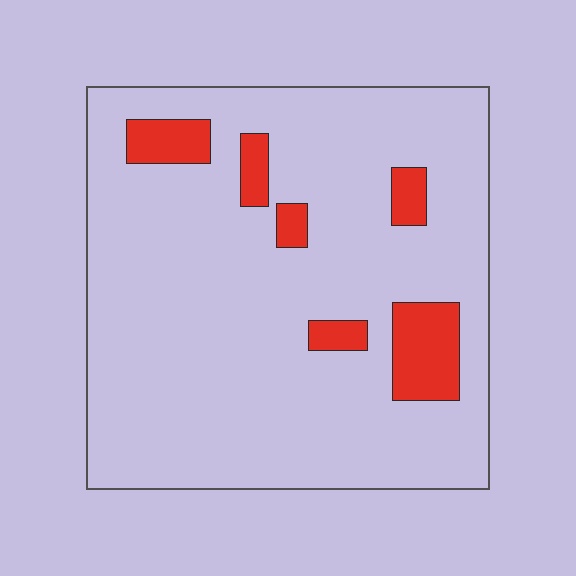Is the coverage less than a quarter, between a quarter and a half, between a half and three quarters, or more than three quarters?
Less than a quarter.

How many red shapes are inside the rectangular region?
6.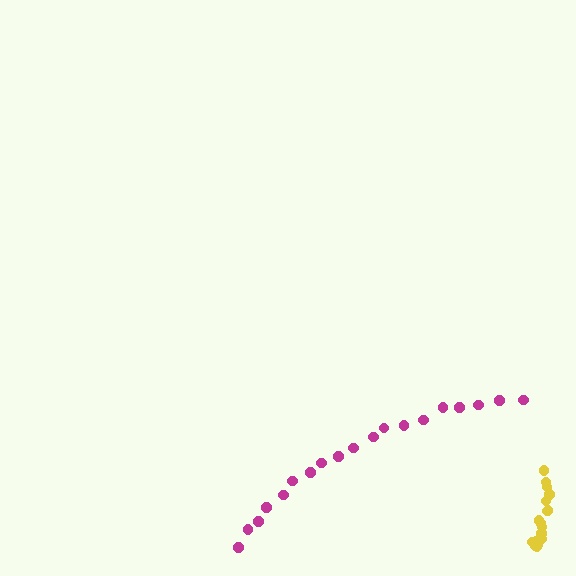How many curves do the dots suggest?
There are 2 distinct paths.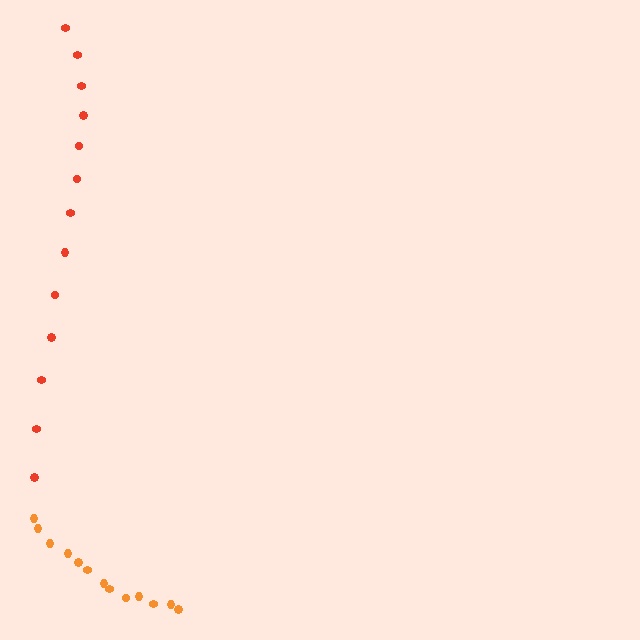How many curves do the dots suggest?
There are 2 distinct paths.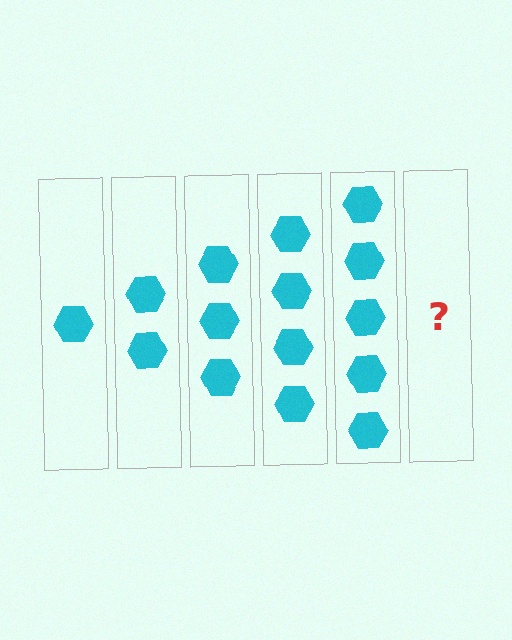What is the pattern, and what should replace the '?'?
The pattern is that each step adds one more hexagon. The '?' should be 6 hexagons.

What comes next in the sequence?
The next element should be 6 hexagons.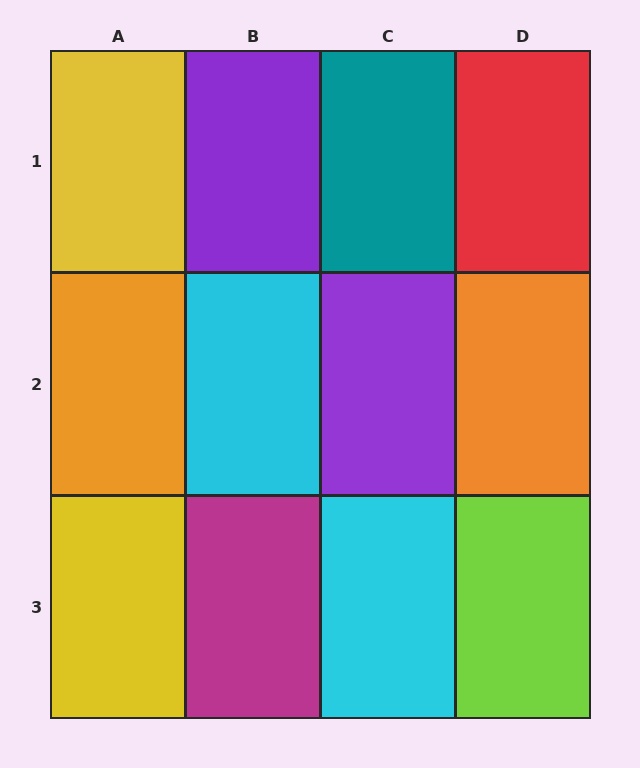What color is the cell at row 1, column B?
Purple.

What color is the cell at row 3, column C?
Cyan.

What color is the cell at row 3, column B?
Magenta.